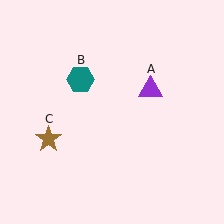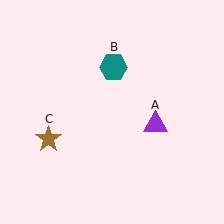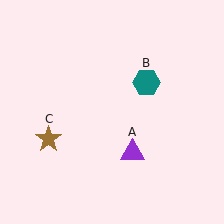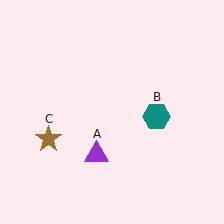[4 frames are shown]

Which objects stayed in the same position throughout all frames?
Brown star (object C) remained stationary.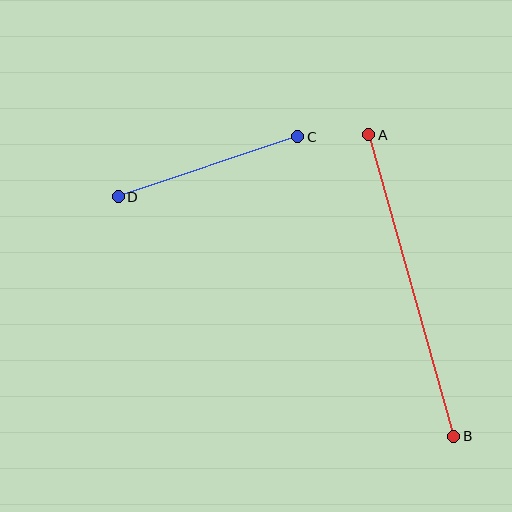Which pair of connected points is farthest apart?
Points A and B are farthest apart.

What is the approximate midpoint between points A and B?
The midpoint is at approximately (411, 285) pixels.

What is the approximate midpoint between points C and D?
The midpoint is at approximately (208, 167) pixels.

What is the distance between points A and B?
The distance is approximately 314 pixels.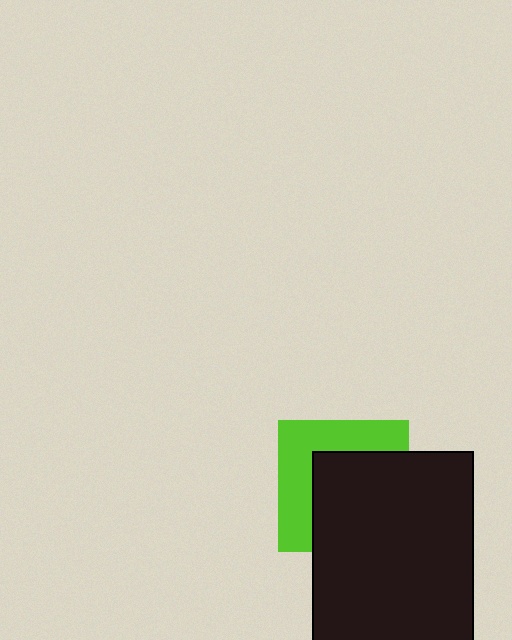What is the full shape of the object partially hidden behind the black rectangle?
The partially hidden object is a lime square.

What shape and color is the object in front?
The object in front is a black rectangle.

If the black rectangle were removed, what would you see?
You would see the complete lime square.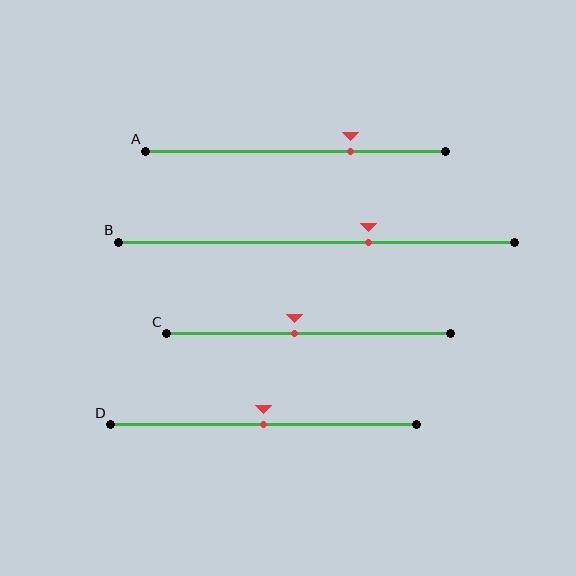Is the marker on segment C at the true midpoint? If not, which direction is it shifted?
No, the marker on segment C is shifted to the left by about 5% of the segment length.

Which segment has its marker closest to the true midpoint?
Segment D has its marker closest to the true midpoint.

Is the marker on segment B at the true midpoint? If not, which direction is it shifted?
No, the marker on segment B is shifted to the right by about 13% of the segment length.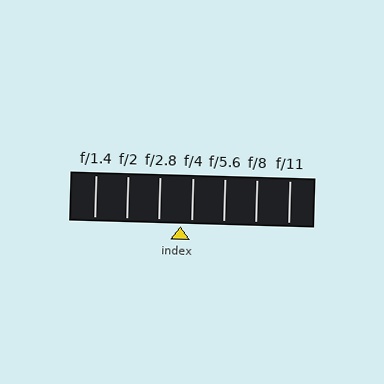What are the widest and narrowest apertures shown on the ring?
The widest aperture shown is f/1.4 and the narrowest is f/11.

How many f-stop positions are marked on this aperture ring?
There are 7 f-stop positions marked.